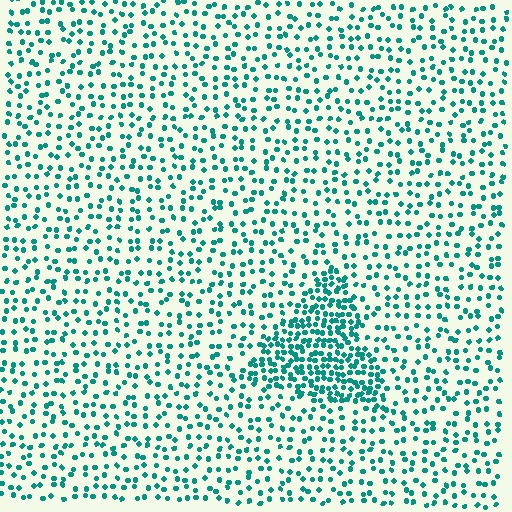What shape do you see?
I see a triangle.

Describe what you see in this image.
The image contains small teal elements arranged at two different densities. A triangle-shaped region is visible where the elements are more densely packed than the surrounding area.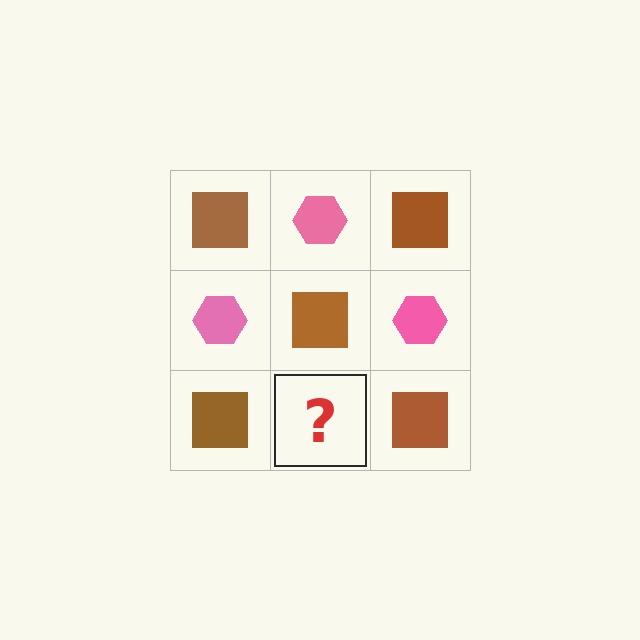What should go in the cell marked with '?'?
The missing cell should contain a pink hexagon.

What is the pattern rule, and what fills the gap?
The rule is that it alternates brown square and pink hexagon in a checkerboard pattern. The gap should be filled with a pink hexagon.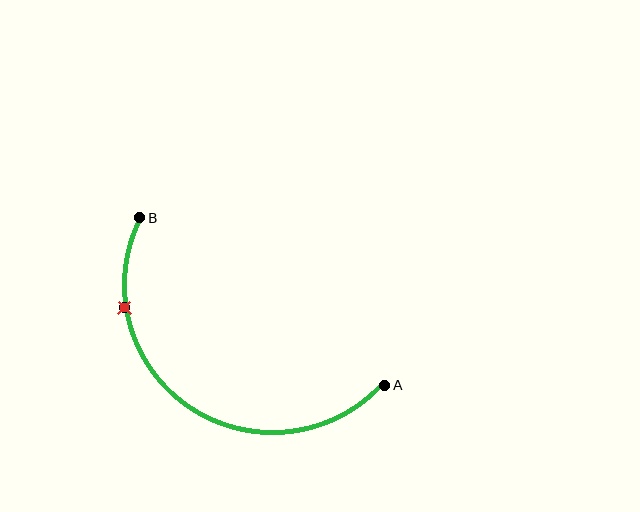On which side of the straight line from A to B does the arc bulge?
The arc bulges below and to the left of the straight line connecting A and B.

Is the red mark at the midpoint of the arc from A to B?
No. The red mark lies on the arc but is closer to endpoint B. The arc midpoint would be at the point on the curve equidistant along the arc from both A and B.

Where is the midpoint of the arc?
The arc midpoint is the point on the curve farthest from the straight line joining A and B. It sits below and to the left of that line.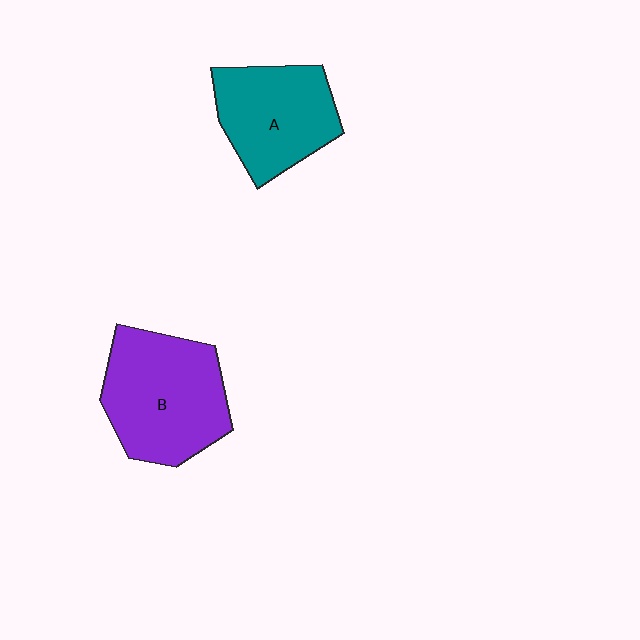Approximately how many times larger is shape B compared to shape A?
Approximately 1.3 times.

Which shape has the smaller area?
Shape A (teal).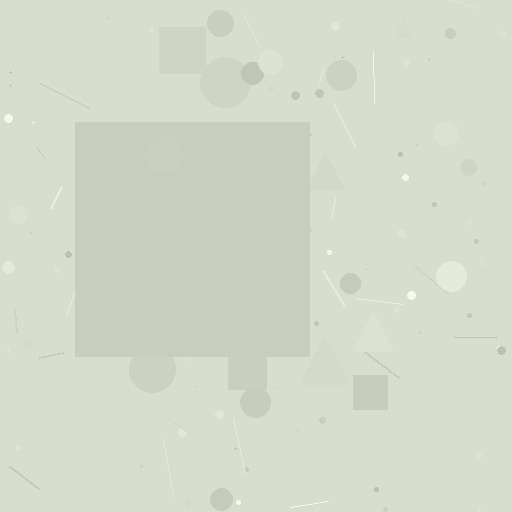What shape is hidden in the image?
A square is hidden in the image.